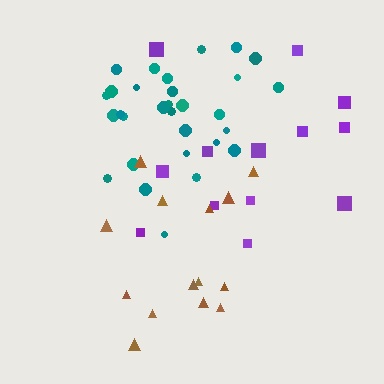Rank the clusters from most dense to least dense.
teal, brown, purple.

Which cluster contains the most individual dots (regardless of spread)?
Teal (30).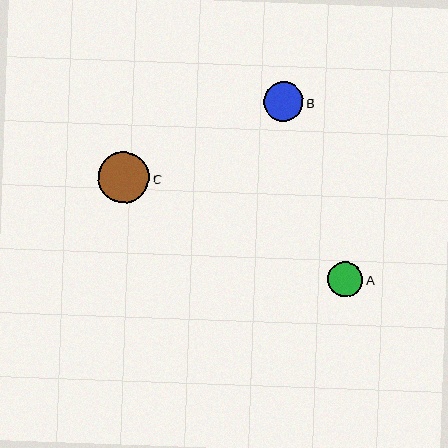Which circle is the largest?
Circle C is the largest with a size of approximately 51 pixels.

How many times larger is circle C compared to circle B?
Circle C is approximately 1.3 times the size of circle B.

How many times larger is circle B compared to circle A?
Circle B is approximately 1.1 times the size of circle A.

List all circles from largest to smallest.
From largest to smallest: C, B, A.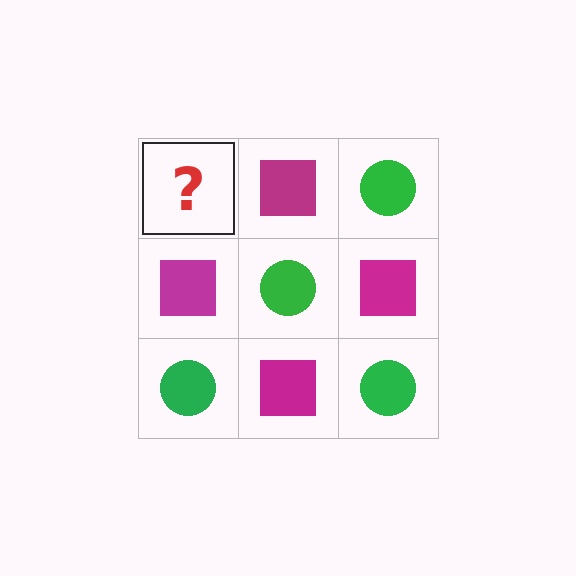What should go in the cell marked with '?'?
The missing cell should contain a green circle.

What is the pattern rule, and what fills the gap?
The rule is that it alternates green circle and magenta square in a checkerboard pattern. The gap should be filled with a green circle.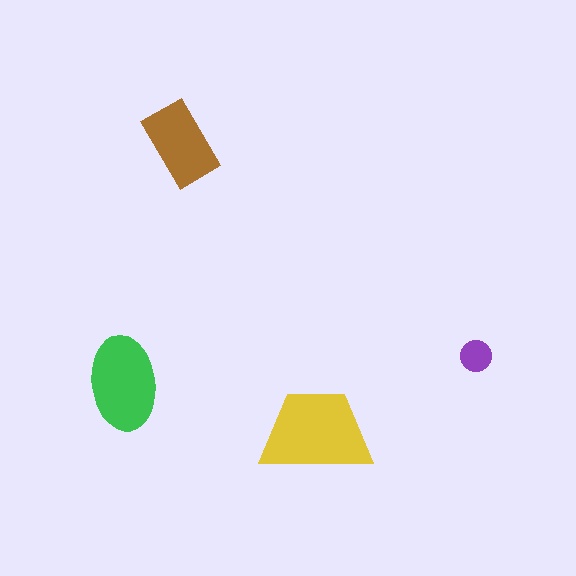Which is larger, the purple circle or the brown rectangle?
The brown rectangle.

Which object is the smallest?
The purple circle.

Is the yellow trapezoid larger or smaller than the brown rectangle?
Larger.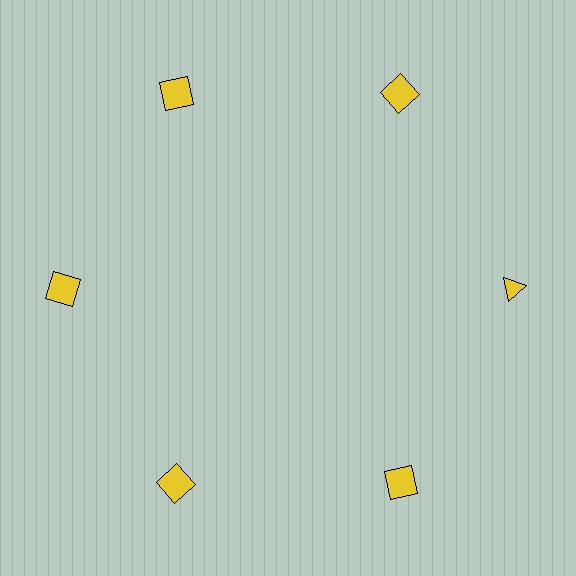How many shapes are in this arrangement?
There are 6 shapes arranged in a ring pattern.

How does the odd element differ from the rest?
It has a different shape: triangle instead of square.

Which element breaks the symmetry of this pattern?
The yellow triangle at roughly the 3 o'clock position breaks the symmetry. All other shapes are yellow squares.